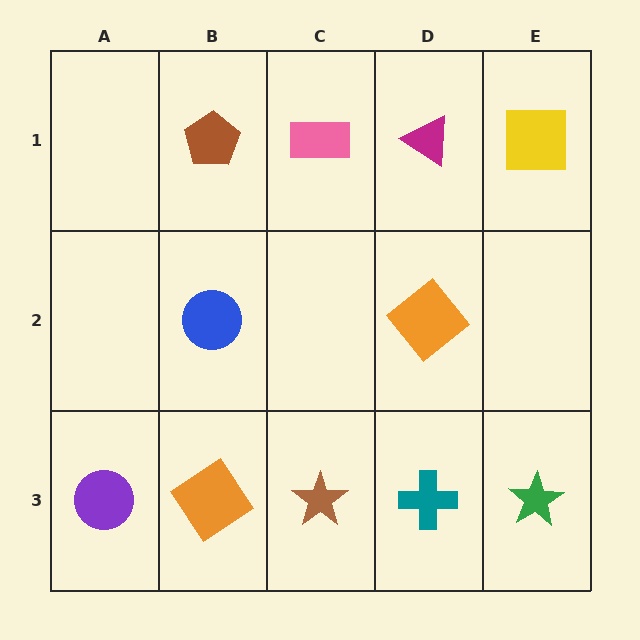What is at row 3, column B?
An orange diamond.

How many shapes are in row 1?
4 shapes.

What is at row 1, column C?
A pink rectangle.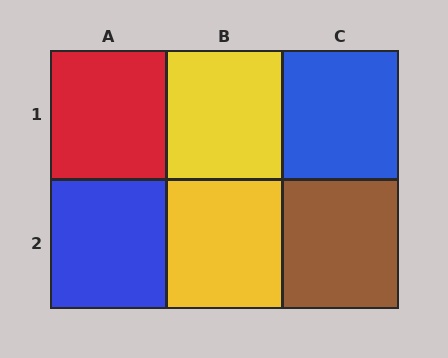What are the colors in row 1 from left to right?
Red, yellow, blue.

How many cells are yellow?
2 cells are yellow.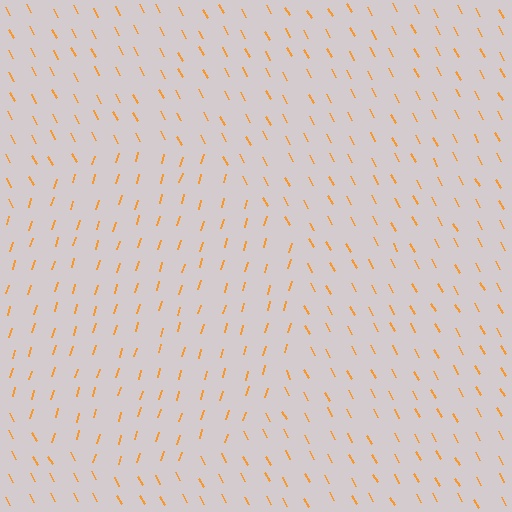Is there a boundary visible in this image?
Yes, there is a texture boundary formed by a change in line orientation.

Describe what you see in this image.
The image is filled with small orange line segments. A circle region in the image has lines oriented differently from the surrounding lines, creating a visible texture boundary.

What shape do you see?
I see a circle.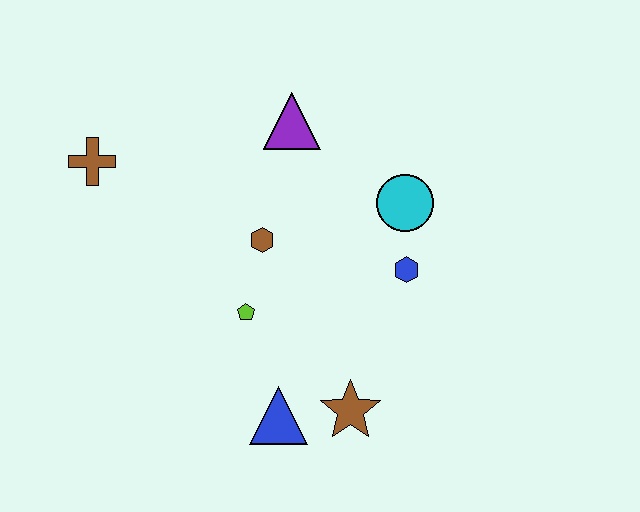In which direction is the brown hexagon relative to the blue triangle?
The brown hexagon is above the blue triangle.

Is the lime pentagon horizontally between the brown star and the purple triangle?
No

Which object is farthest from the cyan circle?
The brown cross is farthest from the cyan circle.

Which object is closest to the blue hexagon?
The cyan circle is closest to the blue hexagon.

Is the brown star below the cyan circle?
Yes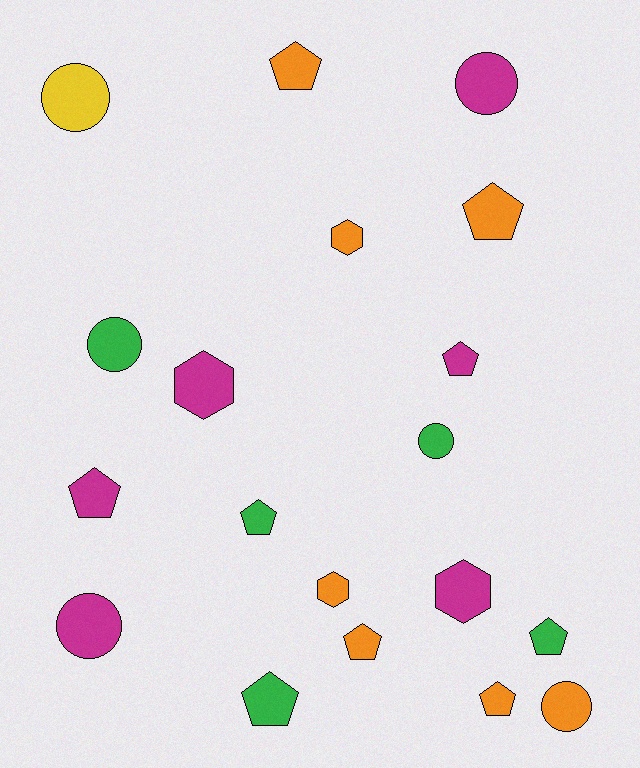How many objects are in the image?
There are 19 objects.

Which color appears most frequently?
Orange, with 7 objects.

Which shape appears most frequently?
Pentagon, with 9 objects.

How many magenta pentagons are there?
There are 2 magenta pentagons.